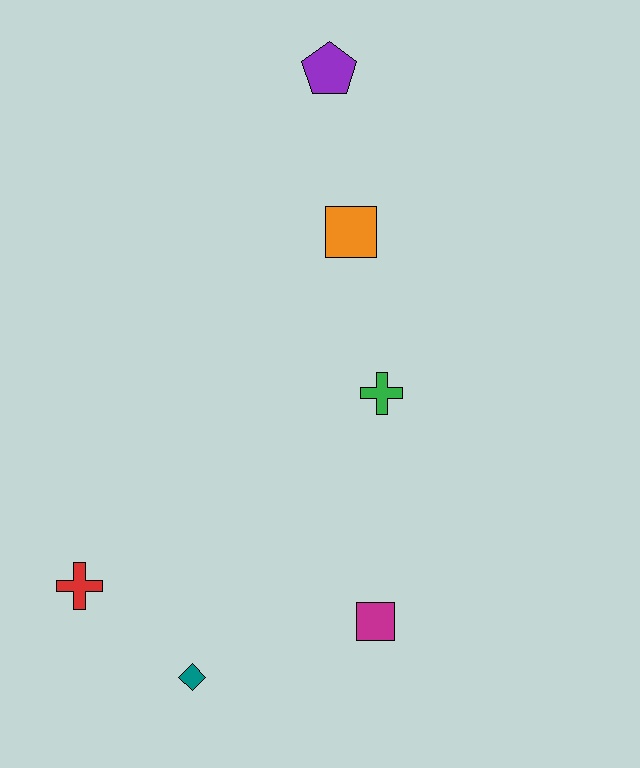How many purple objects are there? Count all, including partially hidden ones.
There is 1 purple object.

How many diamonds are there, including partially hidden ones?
There is 1 diamond.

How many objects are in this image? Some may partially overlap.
There are 6 objects.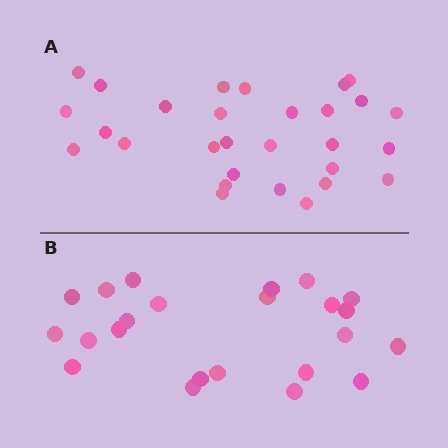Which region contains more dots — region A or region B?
Region A (the top region) has more dots.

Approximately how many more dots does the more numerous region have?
Region A has about 6 more dots than region B.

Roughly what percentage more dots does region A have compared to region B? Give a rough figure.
About 25% more.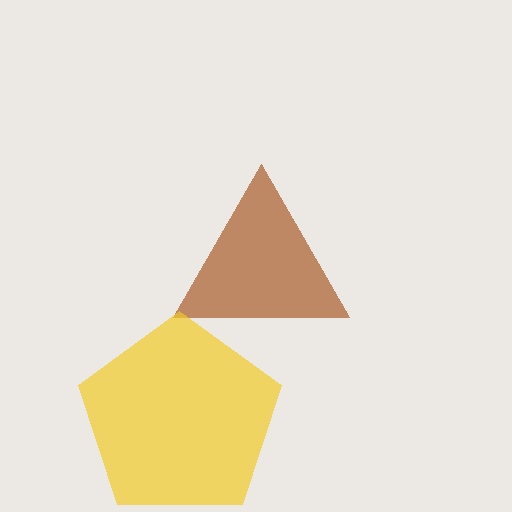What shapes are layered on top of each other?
The layered shapes are: a brown triangle, a yellow pentagon.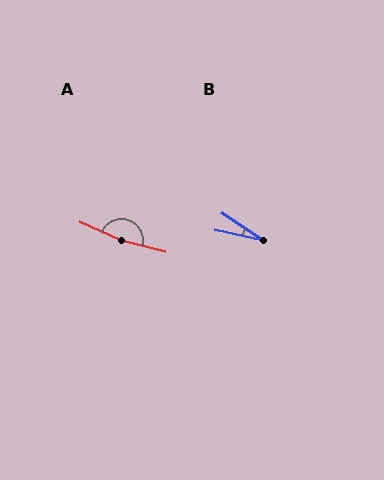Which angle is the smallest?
B, at approximately 21 degrees.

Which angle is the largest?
A, at approximately 170 degrees.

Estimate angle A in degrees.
Approximately 170 degrees.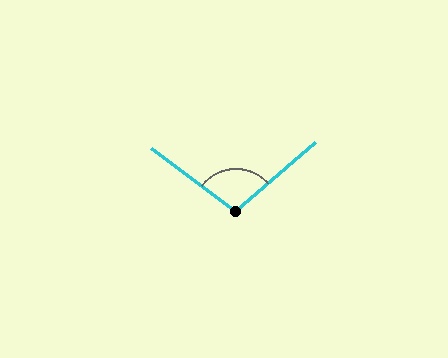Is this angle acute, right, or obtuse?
It is obtuse.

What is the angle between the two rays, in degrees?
Approximately 102 degrees.